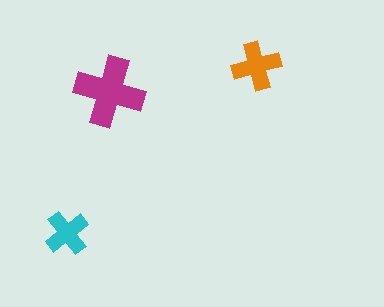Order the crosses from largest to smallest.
the magenta one, the orange one, the cyan one.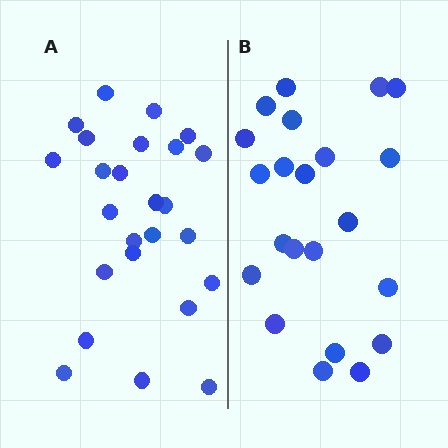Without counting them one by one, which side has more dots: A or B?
Region A (the left region) has more dots.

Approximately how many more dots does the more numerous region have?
Region A has just a few more — roughly 2 or 3 more dots than region B.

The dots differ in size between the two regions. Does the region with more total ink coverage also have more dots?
No. Region B has more total ink coverage because its dots are larger, but region A actually contains more individual dots. Total area can be misleading — the number of items is what matters here.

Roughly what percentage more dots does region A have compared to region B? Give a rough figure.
About 15% more.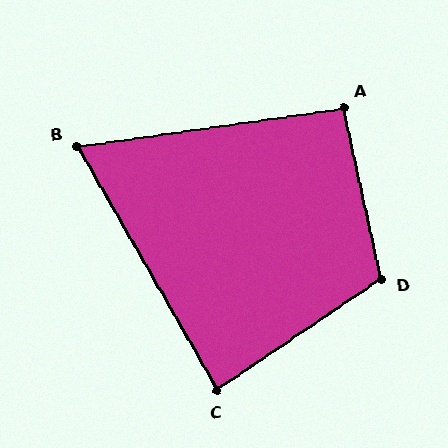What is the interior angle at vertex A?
Approximately 94 degrees (approximately right).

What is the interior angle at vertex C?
Approximately 86 degrees (approximately right).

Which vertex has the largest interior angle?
D, at approximately 112 degrees.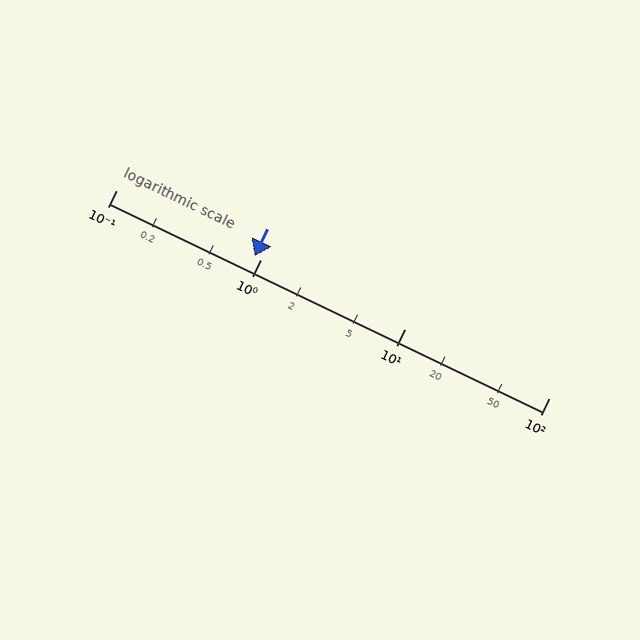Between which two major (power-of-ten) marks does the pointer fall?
The pointer is between 0.1 and 1.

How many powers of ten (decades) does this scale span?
The scale spans 3 decades, from 0.1 to 100.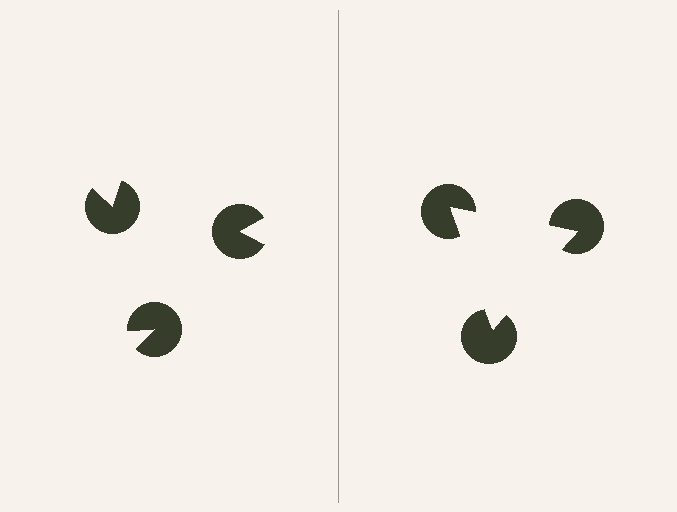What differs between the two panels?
The pac-man discs are positioned identically on both sides; only the wedge orientations differ. On the right they align to a triangle; on the left they are misaligned.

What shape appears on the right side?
An illusory triangle.